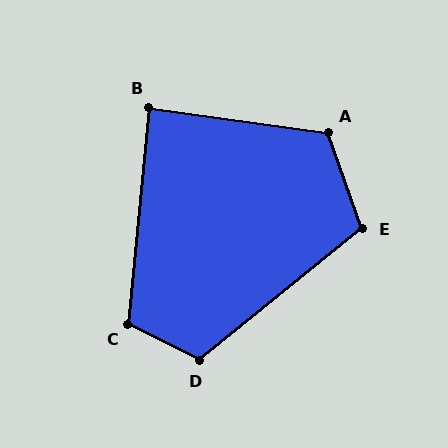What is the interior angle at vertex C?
Approximately 112 degrees (obtuse).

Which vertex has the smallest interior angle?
B, at approximately 88 degrees.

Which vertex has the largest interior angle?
A, at approximately 118 degrees.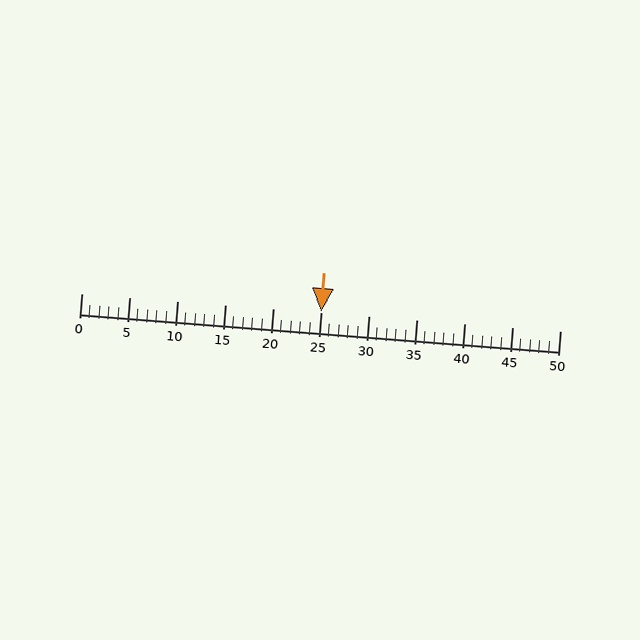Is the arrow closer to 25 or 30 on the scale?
The arrow is closer to 25.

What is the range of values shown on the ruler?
The ruler shows values from 0 to 50.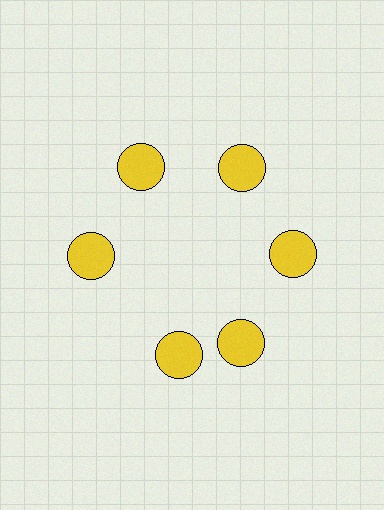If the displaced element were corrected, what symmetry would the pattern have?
It would have 6-fold rotational symmetry — the pattern would map onto itself every 60 degrees.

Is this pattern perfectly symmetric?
No. The 6 yellow circles are arranged in a ring, but one element near the 7 o'clock position is rotated out of alignment along the ring, breaking the 6-fold rotational symmetry.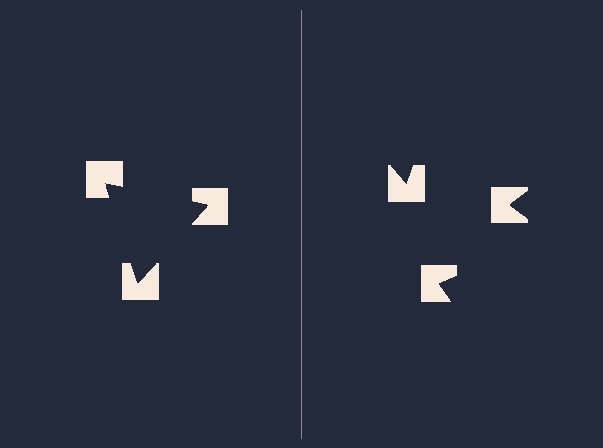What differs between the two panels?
The notched squares are positioned identically on both sides; only the wedge orientations differ. On the left they align to a triangle; on the right they are misaligned.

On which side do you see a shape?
An illusory triangle appears on the left side. On the right side the wedge cuts are rotated, so no coherent shape forms.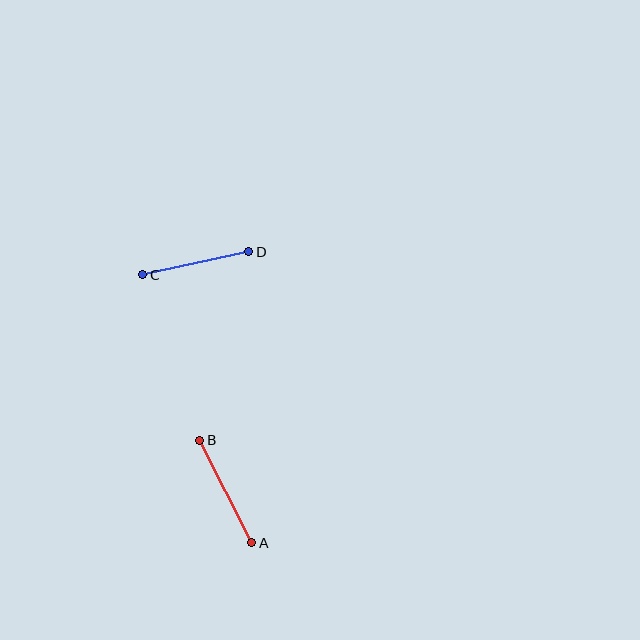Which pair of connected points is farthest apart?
Points A and B are farthest apart.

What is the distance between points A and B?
The distance is approximately 115 pixels.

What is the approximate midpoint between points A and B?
The midpoint is at approximately (226, 491) pixels.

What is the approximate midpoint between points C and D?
The midpoint is at approximately (196, 263) pixels.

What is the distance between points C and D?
The distance is approximately 108 pixels.